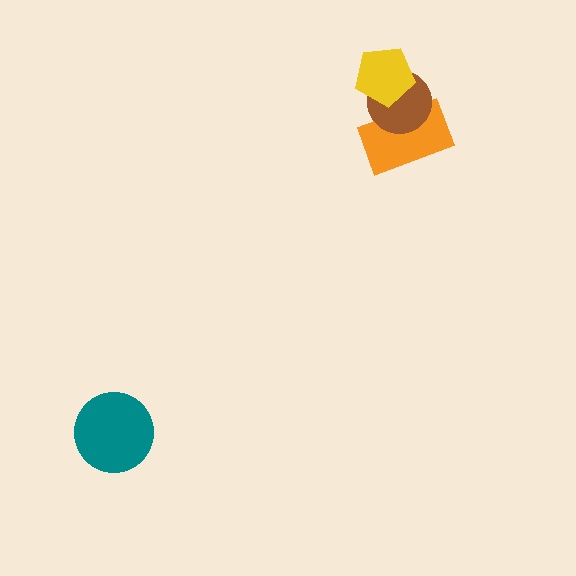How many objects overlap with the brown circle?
2 objects overlap with the brown circle.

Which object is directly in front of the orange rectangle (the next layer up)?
The brown circle is directly in front of the orange rectangle.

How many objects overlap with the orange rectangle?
2 objects overlap with the orange rectangle.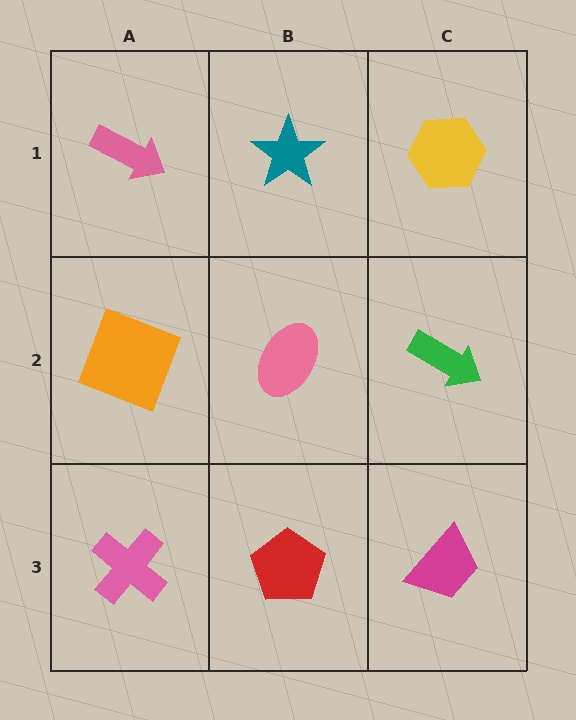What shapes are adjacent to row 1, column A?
An orange square (row 2, column A), a teal star (row 1, column B).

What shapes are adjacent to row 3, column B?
A pink ellipse (row 2, column B), a pink cross (row 3, column A), a magenta trapezoid (row 3, column C).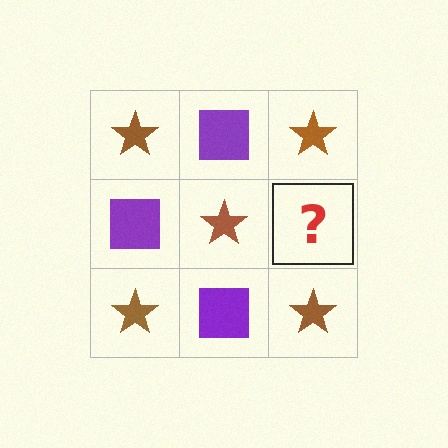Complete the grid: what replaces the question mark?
The question mark should be replaced with a purple square.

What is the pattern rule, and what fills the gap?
The rule is that it alternates brown star and purple square in a checkerboard pattern. The gap should be filled with a purple square.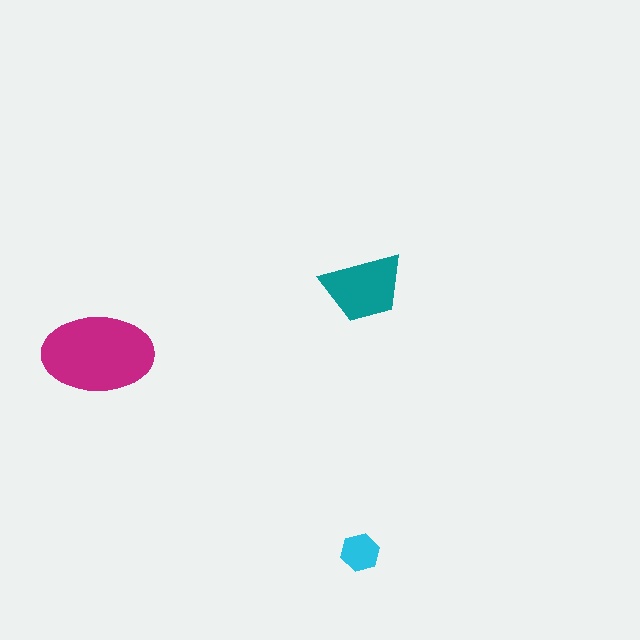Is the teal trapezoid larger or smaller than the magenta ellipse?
Smaller.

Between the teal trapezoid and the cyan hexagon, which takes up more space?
The teal trapezoid.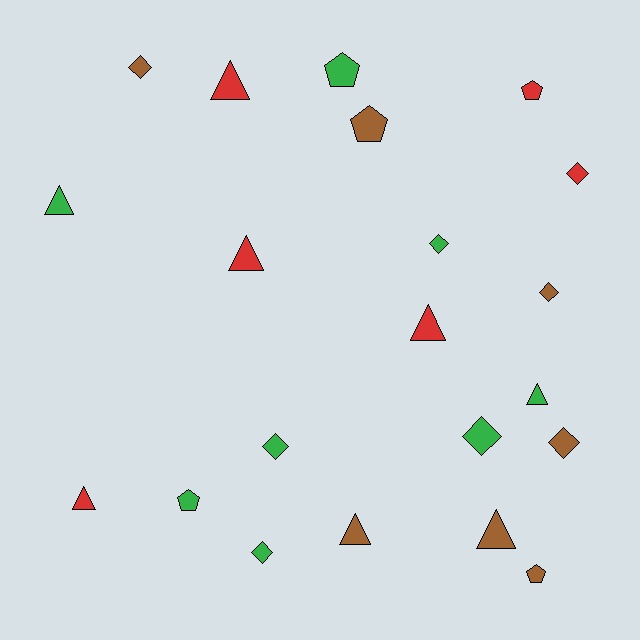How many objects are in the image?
There are 21 objects.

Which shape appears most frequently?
Diamond, with 8 objects.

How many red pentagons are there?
There is 1 red pentagon.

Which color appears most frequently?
Green, with 8 objects.